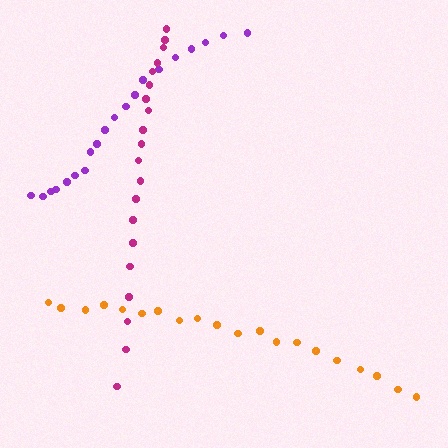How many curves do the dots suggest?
There are 3 distinct paths.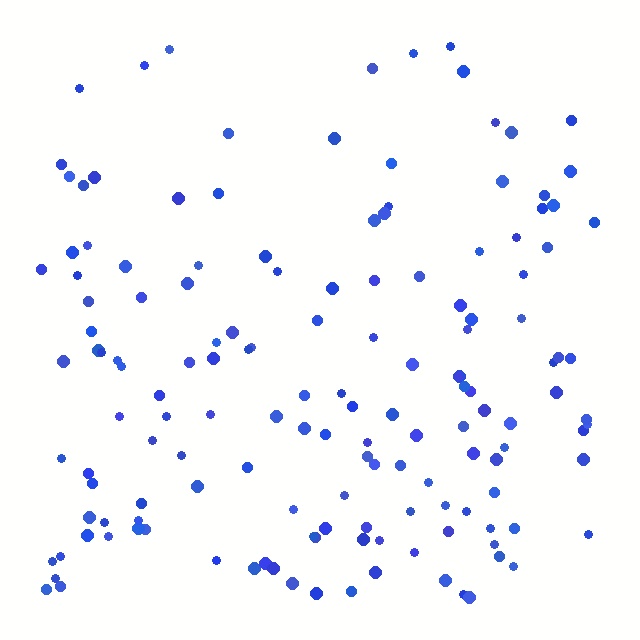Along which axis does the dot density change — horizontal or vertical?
Vertical.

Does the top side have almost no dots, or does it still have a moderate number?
Still a moderate number, just noticeably fewer than the bottom.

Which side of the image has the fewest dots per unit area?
The top.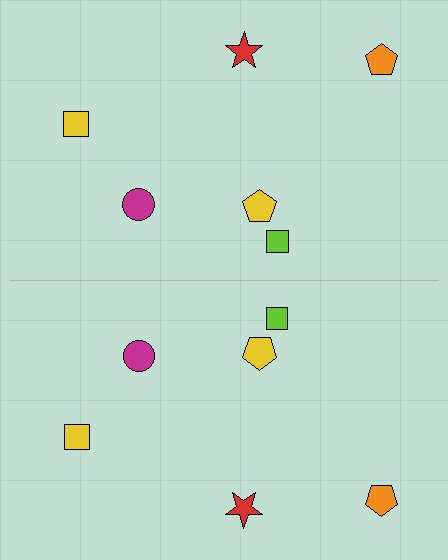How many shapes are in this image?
There are 12 shapes in this image.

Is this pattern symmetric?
Yes, this pattern has bilateral (reflection) symmetry.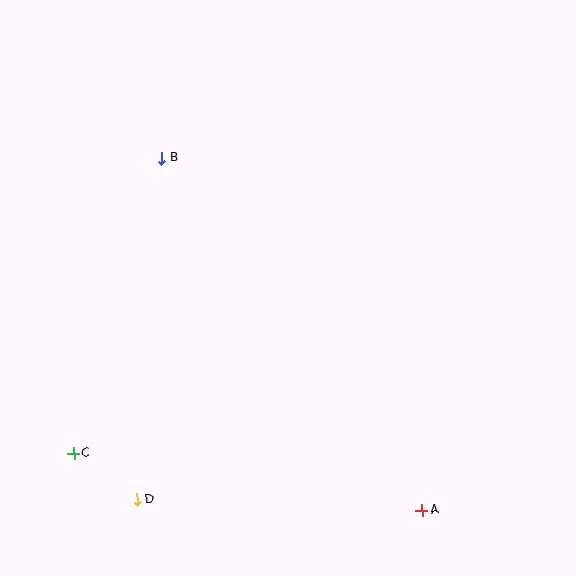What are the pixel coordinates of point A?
Point A is at (422, 510).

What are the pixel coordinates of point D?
Point D is at (137, 500).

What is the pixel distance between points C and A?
The distance between C and A is 353 pixels.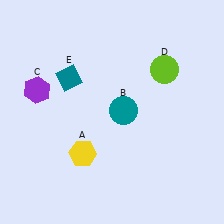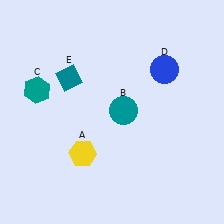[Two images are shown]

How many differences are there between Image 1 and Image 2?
There are 2 differences between the two images.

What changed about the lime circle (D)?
In Image 1, D is lime. In Image 2, it changed to blue.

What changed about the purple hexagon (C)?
In Image 1, C is purple. In Image 2, it changed to teal.